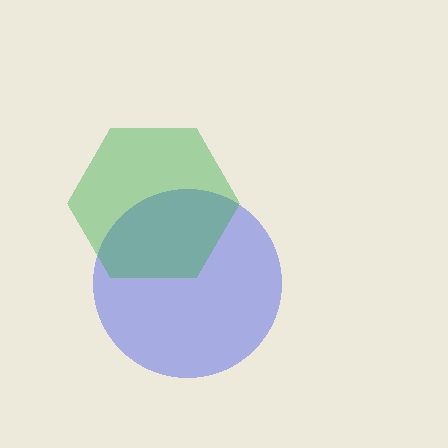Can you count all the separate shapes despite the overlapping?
Yes, there are 2 separate shapes.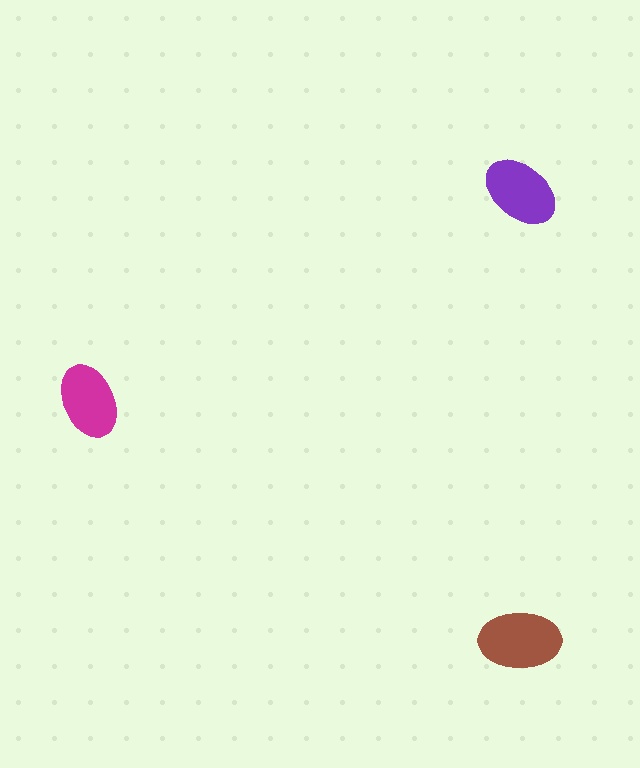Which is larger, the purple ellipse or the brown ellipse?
The brown one.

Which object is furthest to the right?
The purple ellipse is rightmost.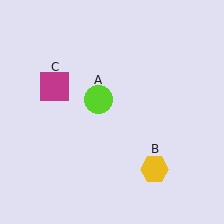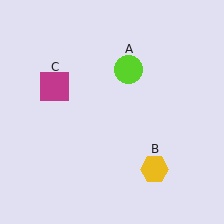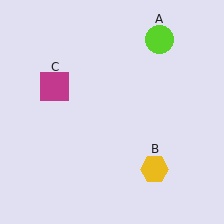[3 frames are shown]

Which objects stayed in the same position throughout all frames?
Yellow hexagon (object B) and magenta square (object C) remained stationary.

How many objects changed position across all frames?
1 object changed position: lime circle (object A).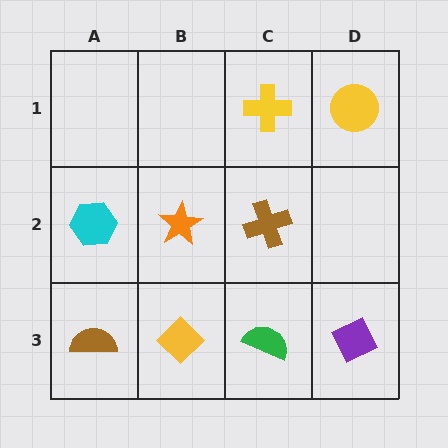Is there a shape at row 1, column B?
No, that cell is empty.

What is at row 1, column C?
A yellow cross.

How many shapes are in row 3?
4 shapes.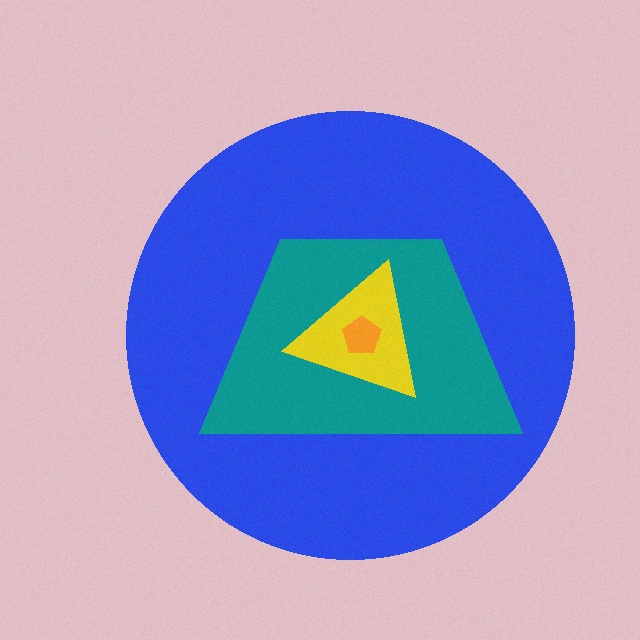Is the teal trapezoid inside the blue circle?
Yes.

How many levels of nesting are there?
4.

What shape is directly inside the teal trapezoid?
The yellow triangle.